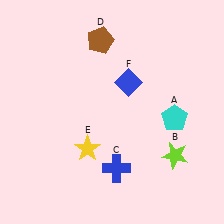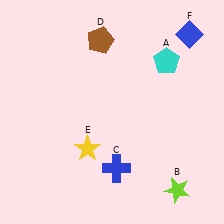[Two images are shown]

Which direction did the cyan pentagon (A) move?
The cyan pentagon (A) moved up.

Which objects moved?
The objects that moved are: the cyan pentagon (A), the lime star (B), the blue diamond (F).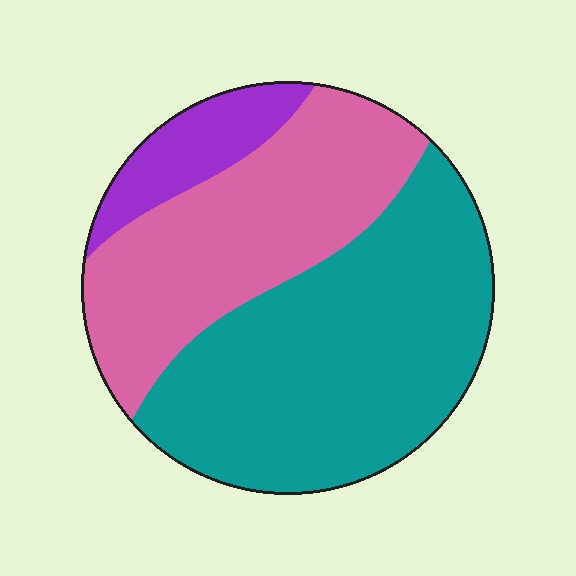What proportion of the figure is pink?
Pink covers 37% of the figure.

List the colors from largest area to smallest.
From largest to smallest: teal, pink, purple.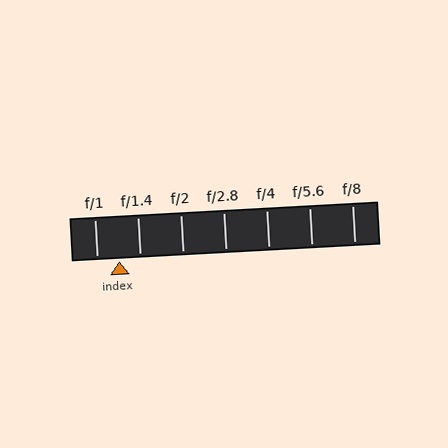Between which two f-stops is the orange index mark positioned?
The index mark is between f/1 and f/1.4.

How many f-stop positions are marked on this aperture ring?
There are 7 f-stop positions marked.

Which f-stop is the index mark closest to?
The index mark is closest to f/1.4.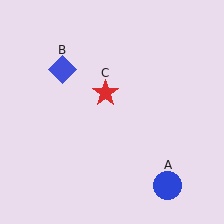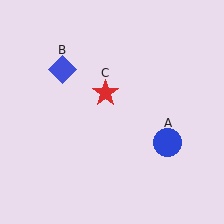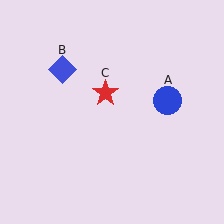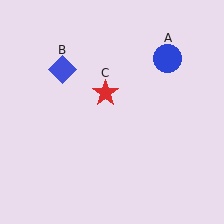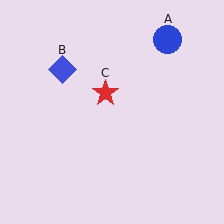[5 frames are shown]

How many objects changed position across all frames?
1 object changed position: blue circle (object A).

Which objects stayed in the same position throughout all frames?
Blue diamond (object B) and red star (object C) remained stationary.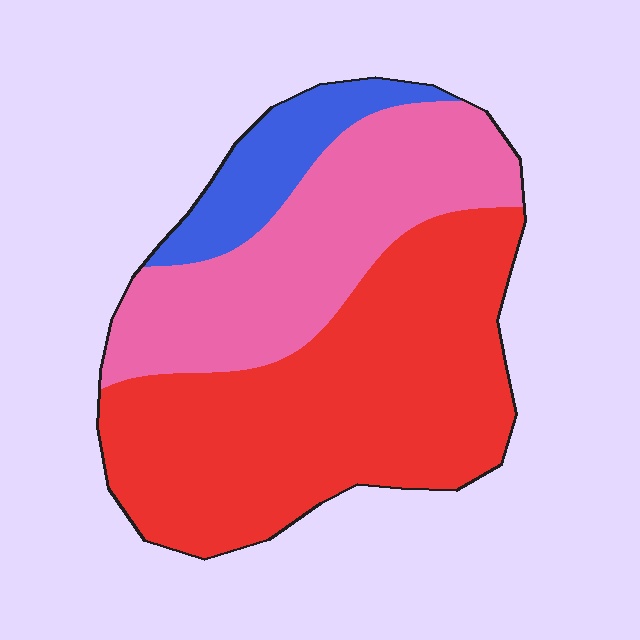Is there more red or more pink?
Red.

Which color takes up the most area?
Red, at roughly 55%.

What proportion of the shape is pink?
Pink covers 34% of the shape.